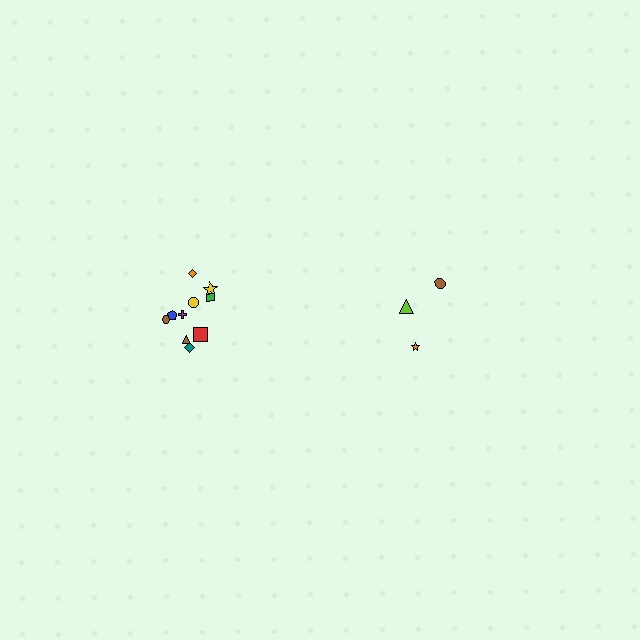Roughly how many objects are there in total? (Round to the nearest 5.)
Roughly 15 objects in total.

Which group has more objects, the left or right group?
The left group.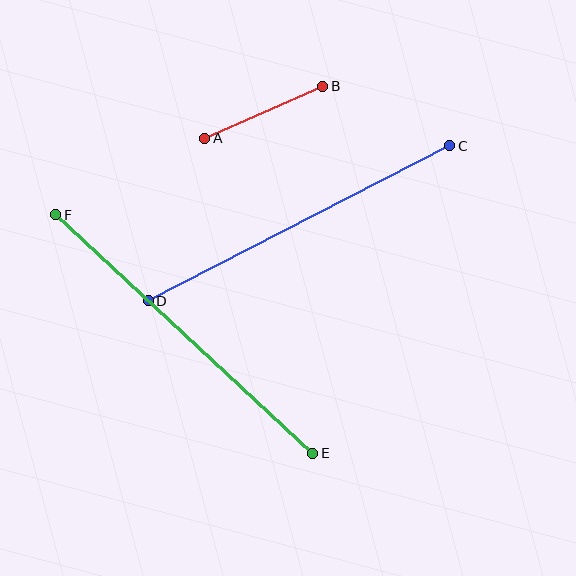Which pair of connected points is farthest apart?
Points E and F are farthest apart.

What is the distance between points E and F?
The distance is approximately 350 pixels.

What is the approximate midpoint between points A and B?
The midpoint is at approximately (264, 112) pixels.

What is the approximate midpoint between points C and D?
The midpoint is at approximately (299, 223) pixels.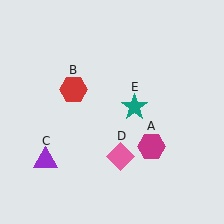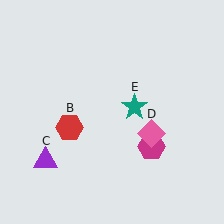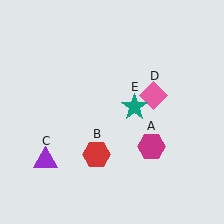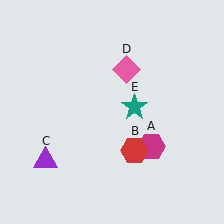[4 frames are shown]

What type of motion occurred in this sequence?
The red hexagon (object B), pink diamond (object D) rotated counterclockwise around the center of the scene.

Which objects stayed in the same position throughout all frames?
Magenta hexagon (object A) and purple triangle (object C) and teal star (object E) remained stationary.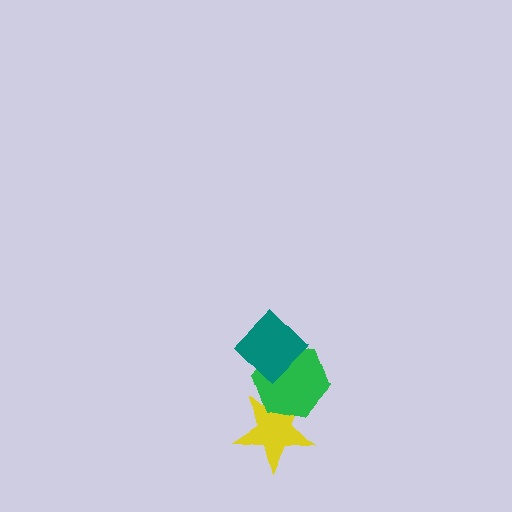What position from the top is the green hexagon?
The green hexagon is 2nd from the top.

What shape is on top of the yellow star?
The green hexagon is on top of the yellow star.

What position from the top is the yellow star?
The yellow star is 3rd from the top.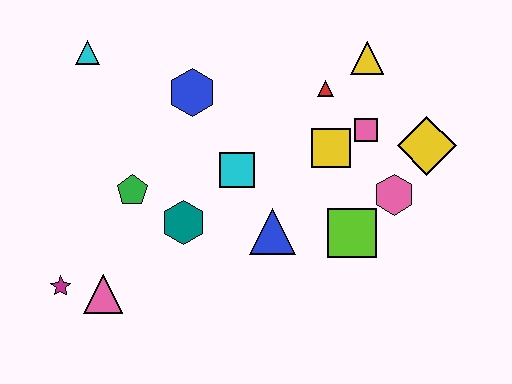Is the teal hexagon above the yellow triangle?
No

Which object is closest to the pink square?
The yellow square is closest to the pink square.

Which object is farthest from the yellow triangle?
The magenta star is farthest from the yellow triangle.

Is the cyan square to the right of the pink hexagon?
No